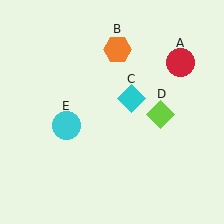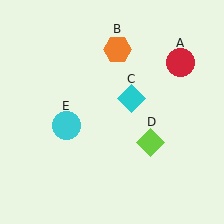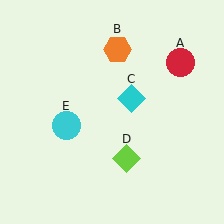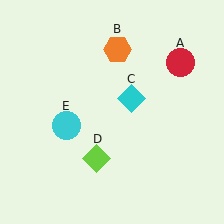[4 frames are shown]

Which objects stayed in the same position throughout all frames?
Red circle (object A) and orange hexagon (object B) and cyan diamond (object C) and cyan circle (object E) remained stationary.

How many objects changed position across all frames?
1 object changed position: lime diamond (object D).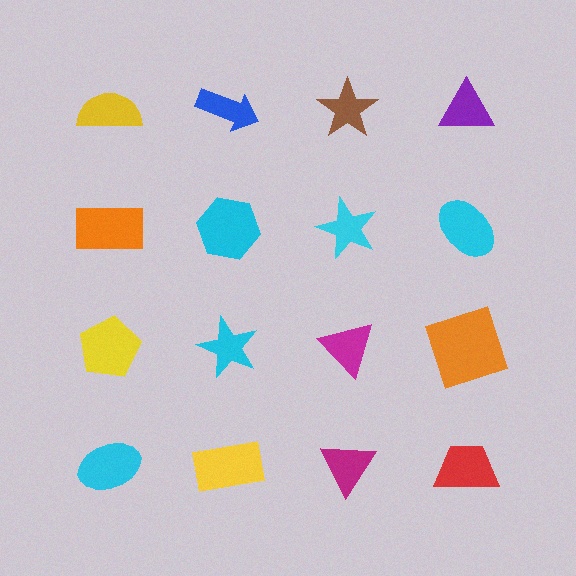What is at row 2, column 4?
A cyan ellipse.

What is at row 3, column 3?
A magenta triangle.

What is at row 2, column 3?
A cyan star.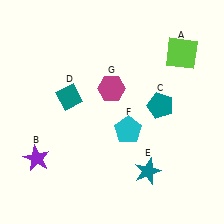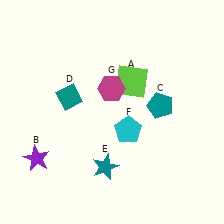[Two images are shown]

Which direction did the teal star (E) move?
The teal star (E) moved left.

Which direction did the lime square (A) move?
The lime square (A) moved left.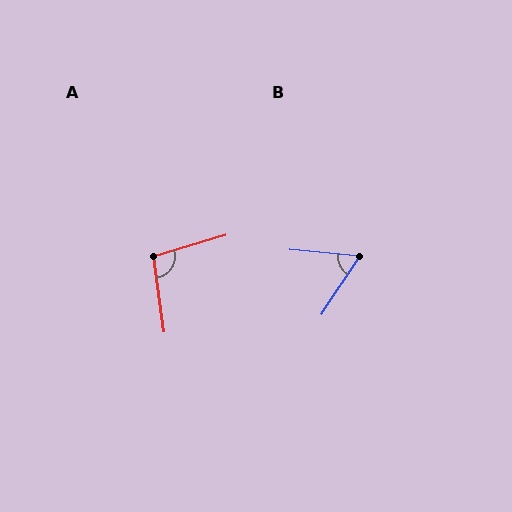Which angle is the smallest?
B, at approximately 62 degrees.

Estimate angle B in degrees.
Approximately 62 degrees.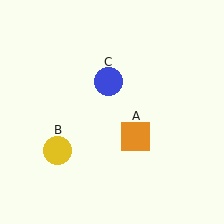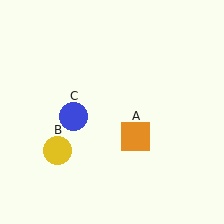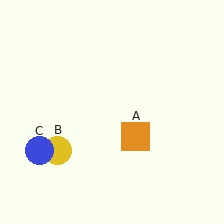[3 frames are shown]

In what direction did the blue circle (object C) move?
The blue circle (object C) moved down and to the left.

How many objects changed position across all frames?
1 object changed position: blue circle (object C).